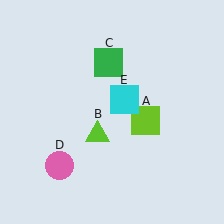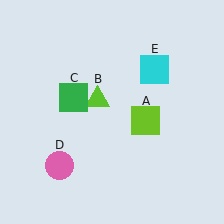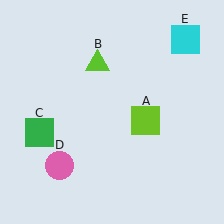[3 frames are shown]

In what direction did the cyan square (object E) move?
The cyan square (object E) moved up and to the right.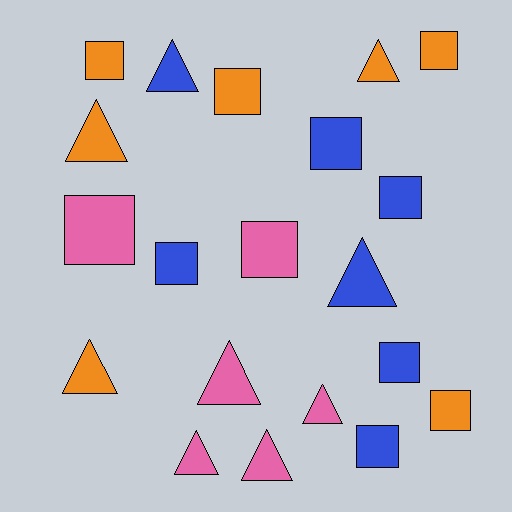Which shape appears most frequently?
Square, with 11 objects.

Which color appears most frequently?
Orange, with 7 objects.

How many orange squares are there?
There are 4 orange squares.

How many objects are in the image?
There are 20 objects.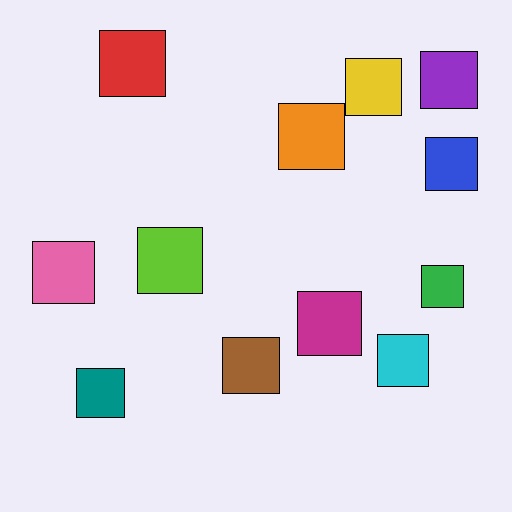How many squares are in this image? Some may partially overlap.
There are 12 squares.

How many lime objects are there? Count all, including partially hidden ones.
There is 1 lime object.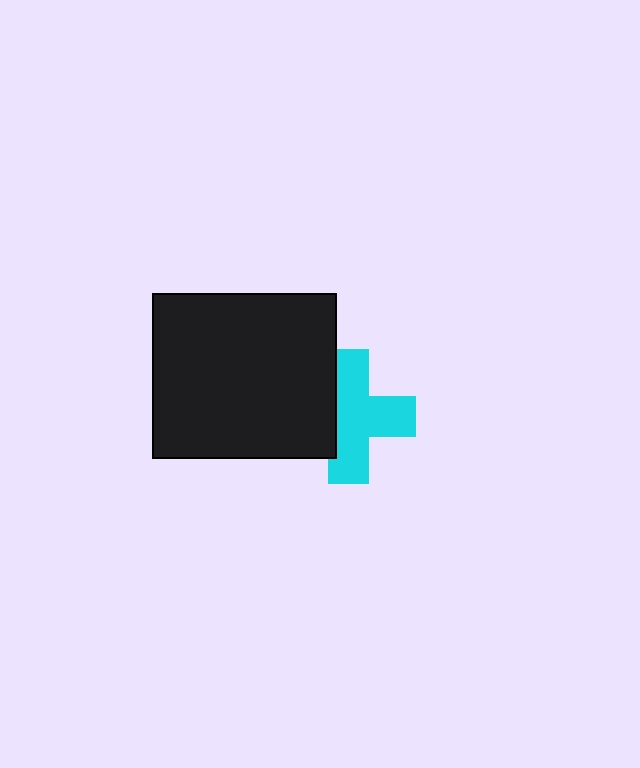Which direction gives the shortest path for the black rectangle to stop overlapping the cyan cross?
Moving left gives the shortest separation.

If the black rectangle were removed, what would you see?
You would see the complete cyan cross.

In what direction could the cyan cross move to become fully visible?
The cyan cross could move right. That would shift it out from behind the black rectangle entirely.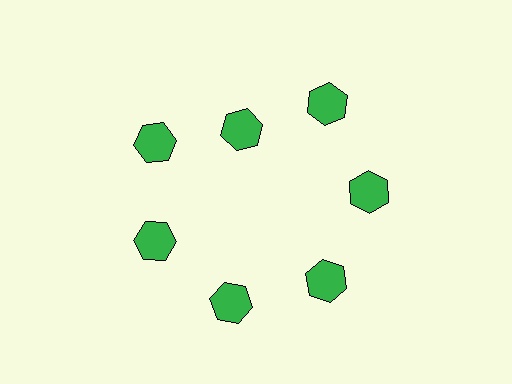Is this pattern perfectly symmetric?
No. The 7 green hexagons are arranged in a ring, but one element near the 12 o'clock position is pulled inward toward the center, breaking the 7-fold rotational symmetry.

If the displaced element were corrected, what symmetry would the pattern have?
It would have 7-fold rotational symmetry — the pattern would map onto itself every 51 degrees.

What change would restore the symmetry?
The symmetry would be restored by moving it outward, back onto the ring so that all 7 hexagons sit at equal angles and equal distance from the center.